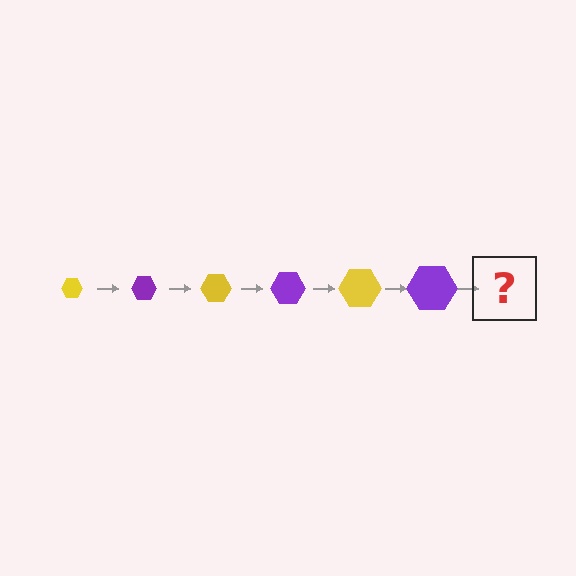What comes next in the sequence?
The next element should be a yellow hexagon, larger than the previous one.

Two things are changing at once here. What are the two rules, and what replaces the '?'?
The two rules are that the hexagon grows larger each step and the color cycles through yellow and purple. The '?' should be a yellow hexagon, larger than the previous one.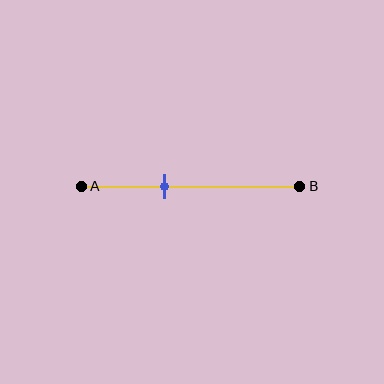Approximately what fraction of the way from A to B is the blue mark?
The blue mark is approximately 40% of the way from A to B.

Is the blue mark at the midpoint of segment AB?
No, the mark is at about 40% from A, not at the 50% midpoint.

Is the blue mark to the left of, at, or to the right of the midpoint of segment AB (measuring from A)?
The blue mark is to the left of the midpoint of segment AB.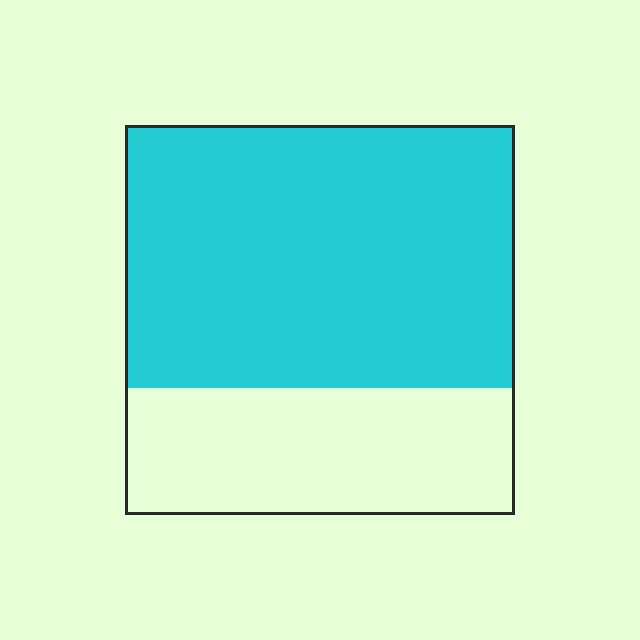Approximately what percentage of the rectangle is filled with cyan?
Approximately 65%.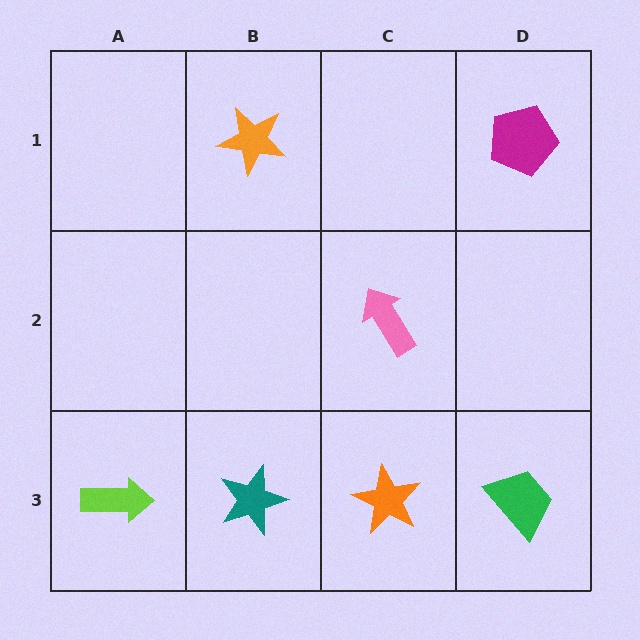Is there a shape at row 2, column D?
No, that cell is empty.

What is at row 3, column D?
A green trapezoid.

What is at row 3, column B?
A teal star.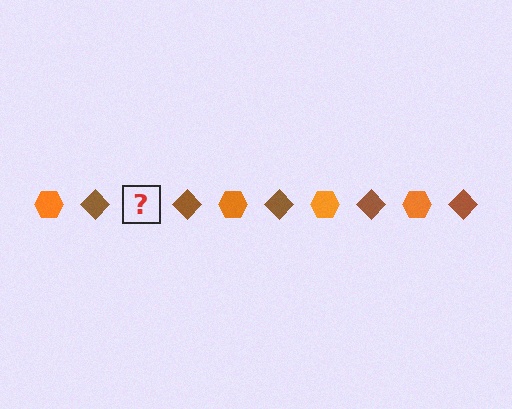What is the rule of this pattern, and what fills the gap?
The rule is that the pattern alternates between orange hexagon and brown diamond. The gap should be filled with an orange hexagon.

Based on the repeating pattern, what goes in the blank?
The blank should be an orange hexagon.